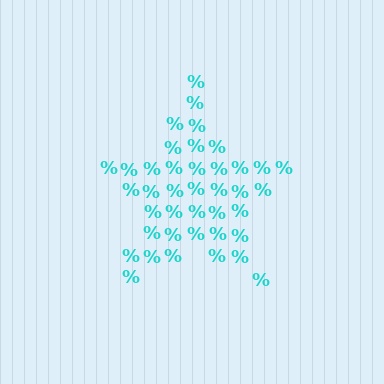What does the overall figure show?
The overall figure shows a star.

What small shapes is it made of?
It is made of small percent signs.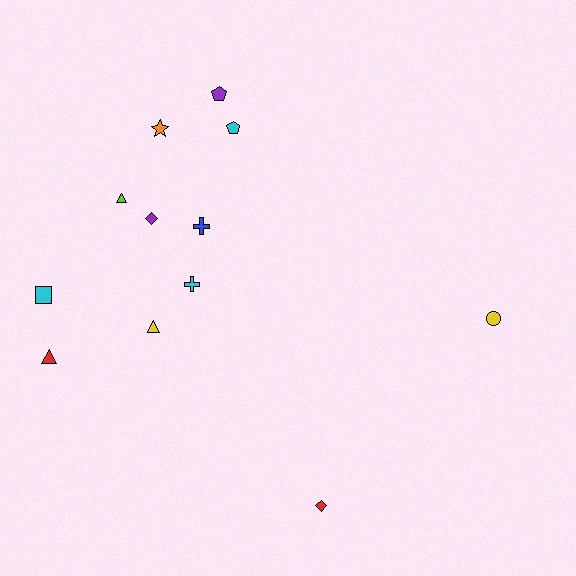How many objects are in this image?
There are 12 objects.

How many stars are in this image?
There is 1 star.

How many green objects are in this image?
There are no green objects.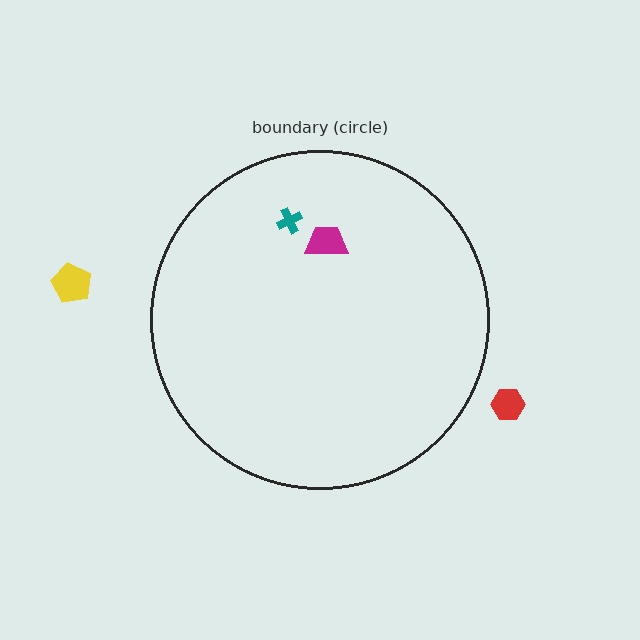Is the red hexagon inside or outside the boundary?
Outside.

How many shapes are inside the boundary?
2 inside, 2 outside.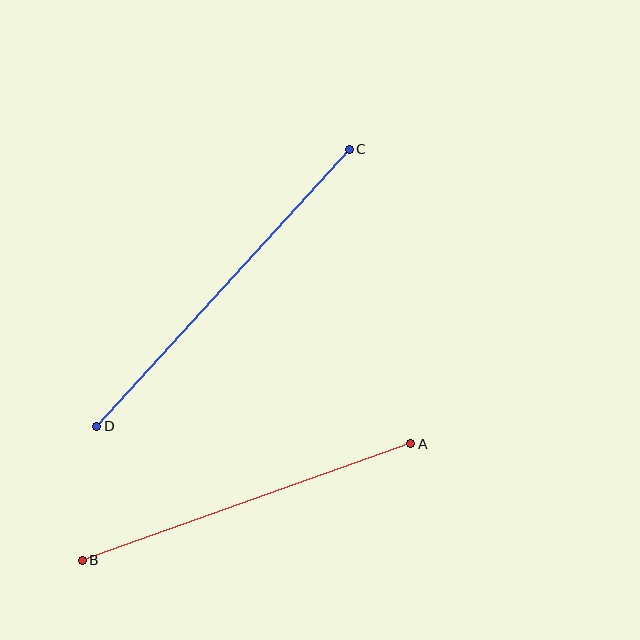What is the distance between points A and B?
The distance is approximately 349 pixels.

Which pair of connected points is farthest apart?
Points C and D are farthest apart.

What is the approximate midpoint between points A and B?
The midpoint is at approximately (247, 502) pixels.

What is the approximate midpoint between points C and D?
The midpoint is at approximately (223, 288) pixels.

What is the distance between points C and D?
The distance is approximately 375 pixels.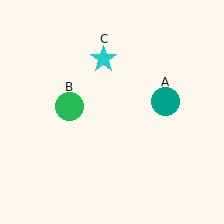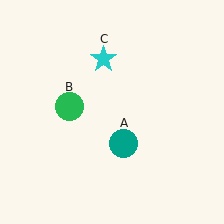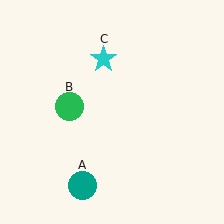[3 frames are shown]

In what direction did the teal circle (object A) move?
The teal circle (object A) moved down and to the left.